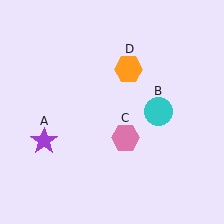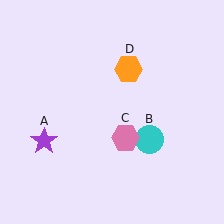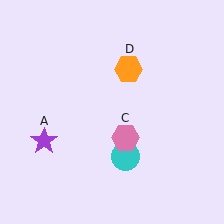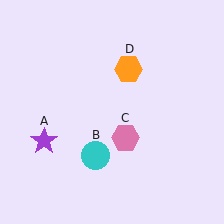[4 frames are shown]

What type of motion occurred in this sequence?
The cyan circle (object B) rotated clockwise around the center of the scene.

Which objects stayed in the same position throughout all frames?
Purple star (object A) and pink hexagon (object C) and orange hexagon (object D) remained stationary.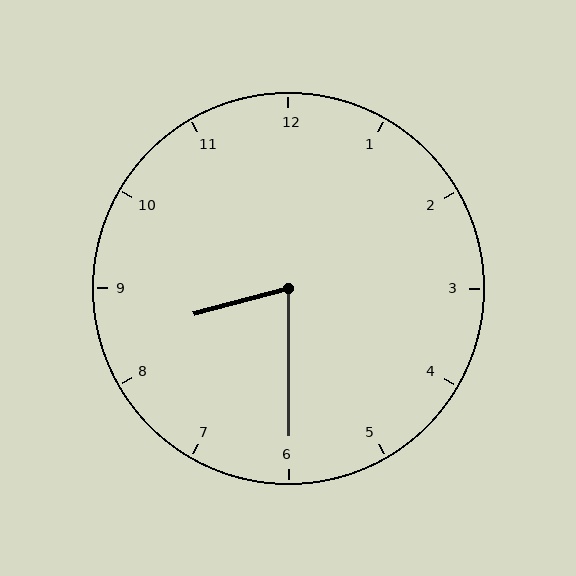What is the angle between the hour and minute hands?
Approximately 75 degrees.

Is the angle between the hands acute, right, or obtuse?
It is acute.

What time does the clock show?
8:30.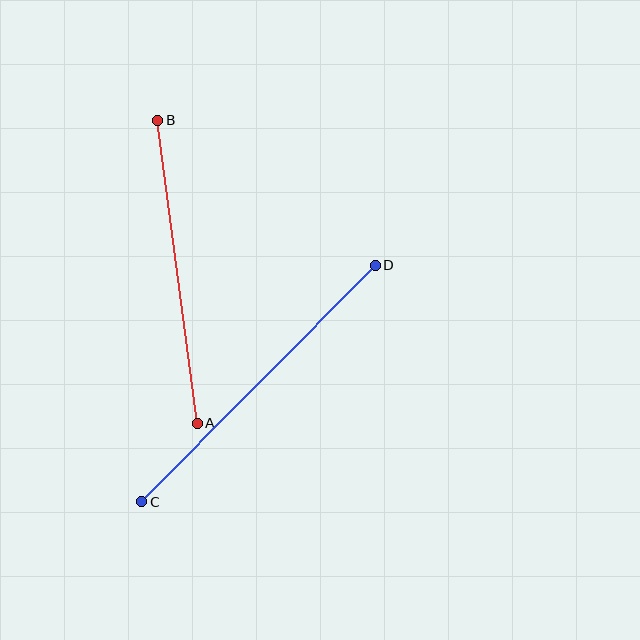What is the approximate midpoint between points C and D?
The midpoint is at approximately (259, 383) pixels.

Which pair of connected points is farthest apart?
Points C and D are farthest apart.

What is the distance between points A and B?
The distance is approximately 306 pixels.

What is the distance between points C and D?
The distance is approximately 332 pixels.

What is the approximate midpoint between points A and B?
The midpoint is at approximately (178, 272) pixels.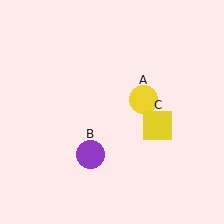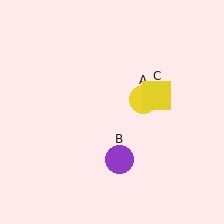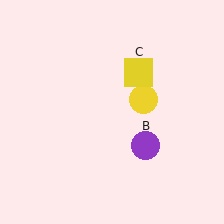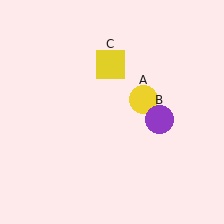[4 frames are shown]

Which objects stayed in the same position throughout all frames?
Yellow circle (object A) remained stationary.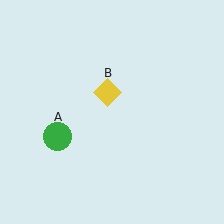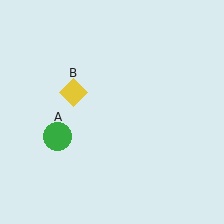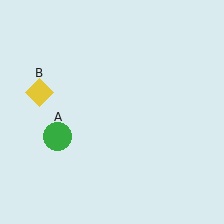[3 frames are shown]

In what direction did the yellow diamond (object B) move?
The yellow diamond (object B) moved left.